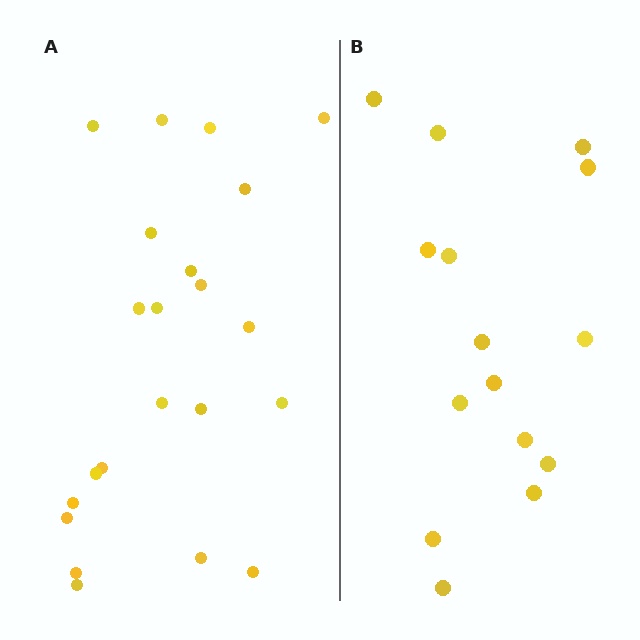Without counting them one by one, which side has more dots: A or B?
Region A (the left region) has more dots.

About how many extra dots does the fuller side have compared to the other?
Region A has roughly 8 or so more dots than region B.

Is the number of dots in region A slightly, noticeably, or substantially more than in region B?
Region A has substantially more. The ratio is roughly 1.5 to 1.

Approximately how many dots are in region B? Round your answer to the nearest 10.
About 20 dots. (The exact count is 15, which rounds to 20.)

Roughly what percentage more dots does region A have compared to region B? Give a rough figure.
About 45% more.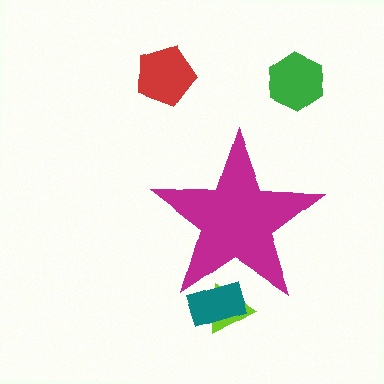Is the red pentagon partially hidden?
No, the red pentagon is fully visible.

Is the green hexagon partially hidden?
No, the green hexagon is fully visible.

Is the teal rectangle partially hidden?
Yes, the teal rectangle is partially hidden behind the magenta star.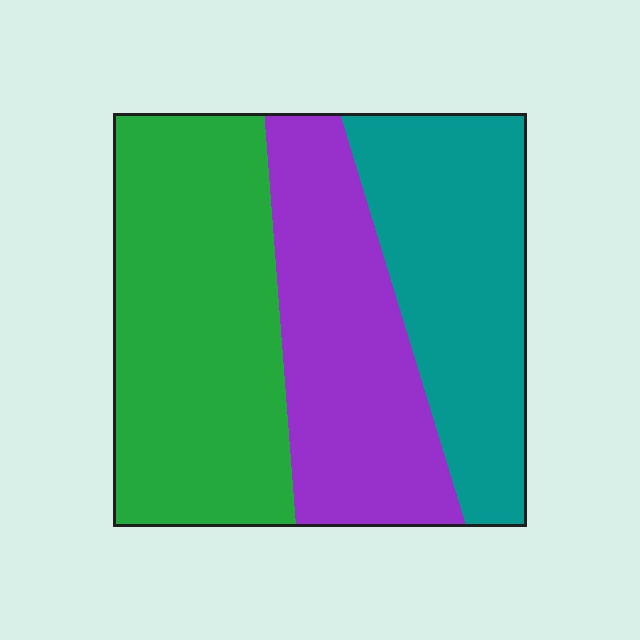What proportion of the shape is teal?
Teal takes up about one third (1/3) of the shape.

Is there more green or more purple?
Green.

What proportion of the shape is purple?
Purple covers 30% of the shape.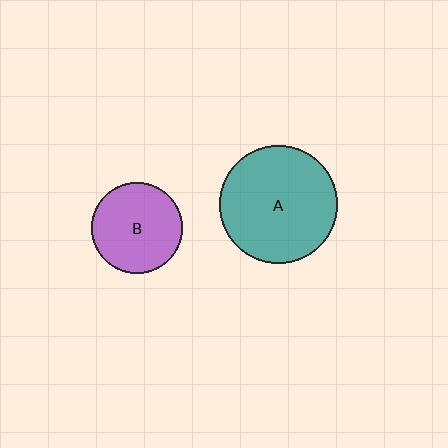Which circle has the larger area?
Circle A (teal).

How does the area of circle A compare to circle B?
Approximately 1.7 times.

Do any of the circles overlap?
No, none of the circles overlap.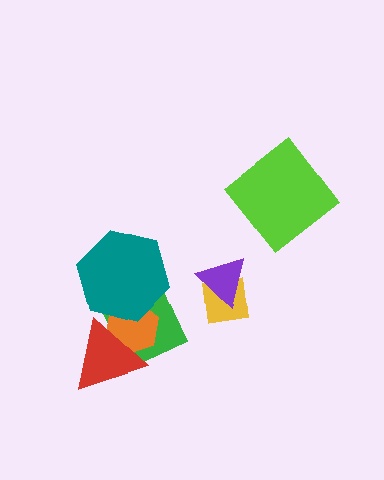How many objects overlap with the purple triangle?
1 object overlaps with the purple triangle.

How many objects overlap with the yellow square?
1 object overlaps with the yellow square.